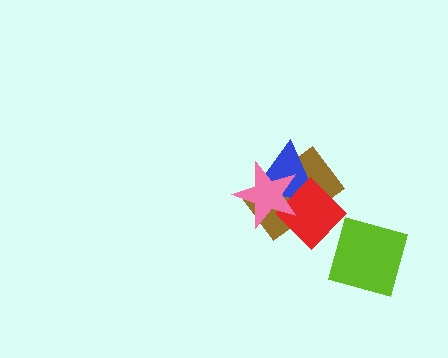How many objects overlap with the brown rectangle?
3 objects overlap with the brown rectangle.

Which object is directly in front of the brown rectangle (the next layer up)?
The blue triangle is directly in front of the brown rectangle.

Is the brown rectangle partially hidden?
Yes, it is partially covered by another shape.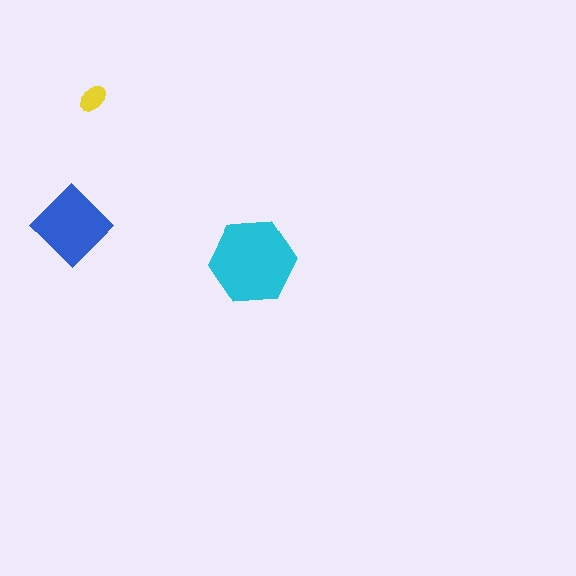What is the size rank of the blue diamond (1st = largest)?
2nd.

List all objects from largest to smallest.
The cyan hexagon, the blue diamond, the yellow ellipse.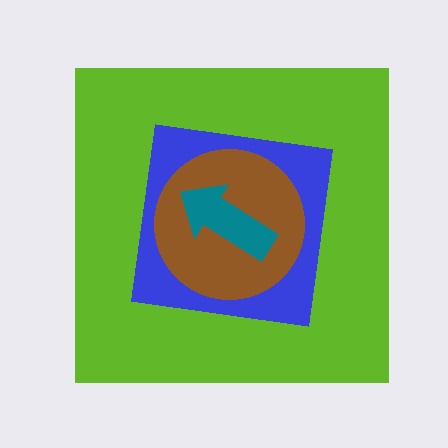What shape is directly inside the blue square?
The brown circle.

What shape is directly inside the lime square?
The blue square.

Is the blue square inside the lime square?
Yes.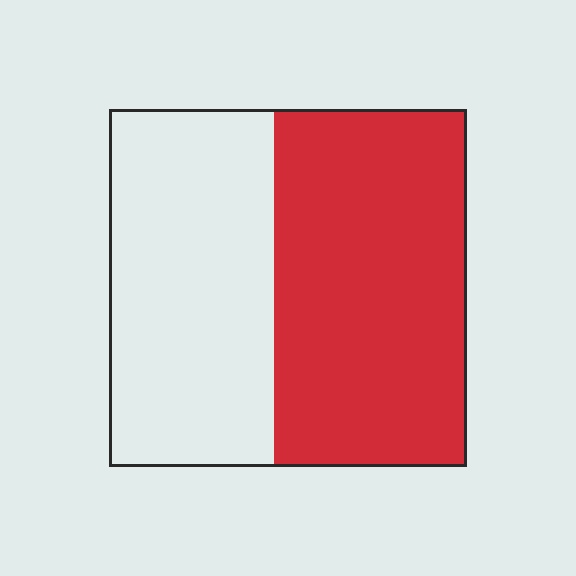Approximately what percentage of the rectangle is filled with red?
Approximately 55%.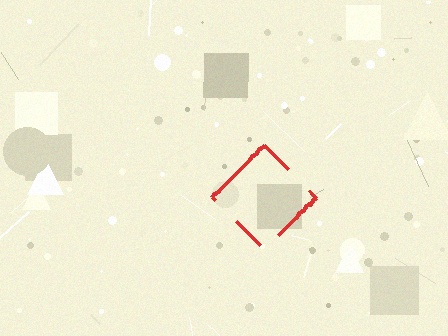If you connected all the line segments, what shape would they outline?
They would outline a diamond.